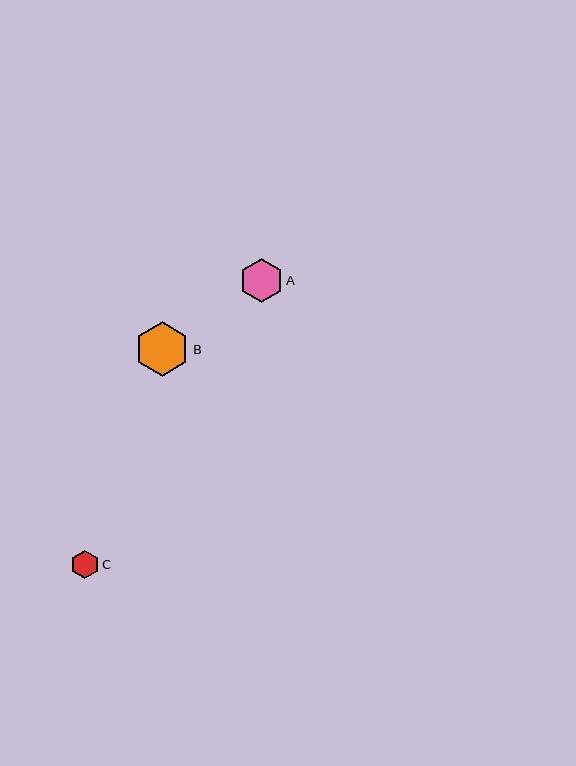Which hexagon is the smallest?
Hexagon C is the smallest with a size of approximately 28 pixels.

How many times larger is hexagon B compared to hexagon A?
Hexagon B is approximately 1.2 times the size of hexagon A.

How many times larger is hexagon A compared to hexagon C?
Hexagon A is approximately 1.6 times the size of hexagon C.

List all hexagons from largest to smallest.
From largest to smallest: B, A, C.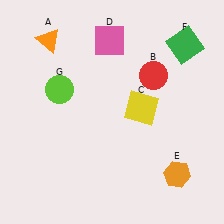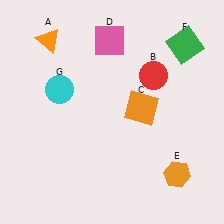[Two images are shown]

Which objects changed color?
C changed from yellow to orange. G changed from lime to cyan.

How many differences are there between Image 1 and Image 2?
There are 2 differences between the two images.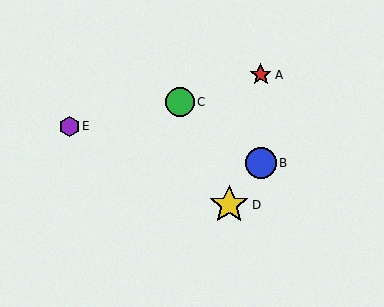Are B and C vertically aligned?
No, B is at x≈261 and C is at x≈180.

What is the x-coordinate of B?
Object B is at x≈261.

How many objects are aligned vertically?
2 objects (A, B) are aligned vertically.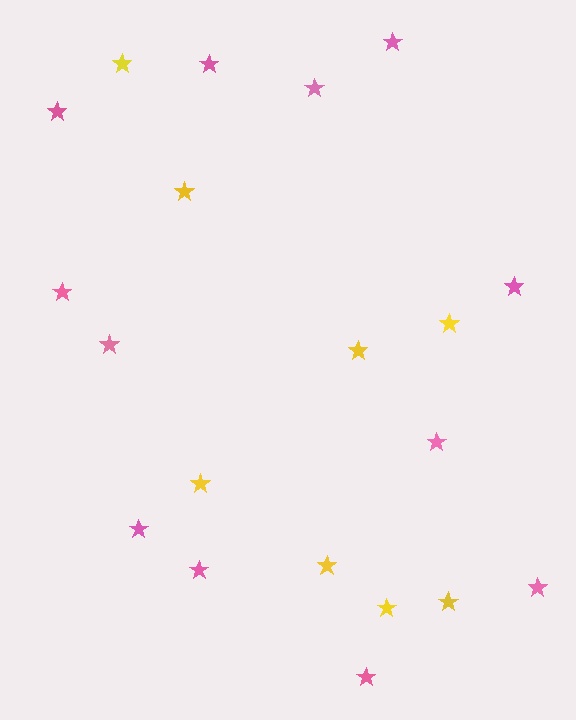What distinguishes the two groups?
There are 2 groups: one group of pink stars (12) and one group of yellow stars (8).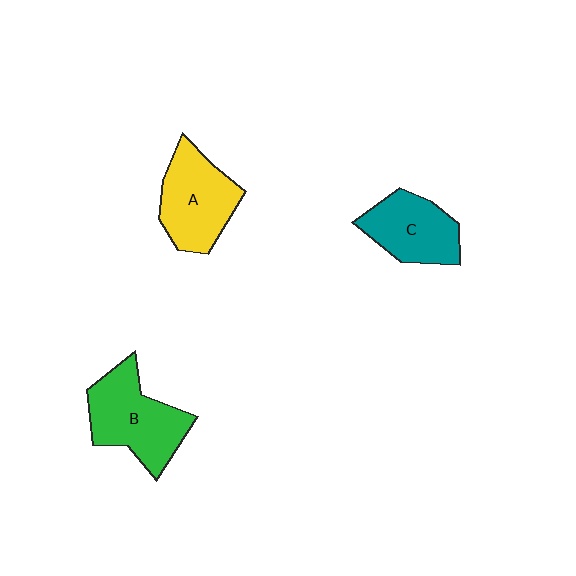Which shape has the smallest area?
Shape C (teal).